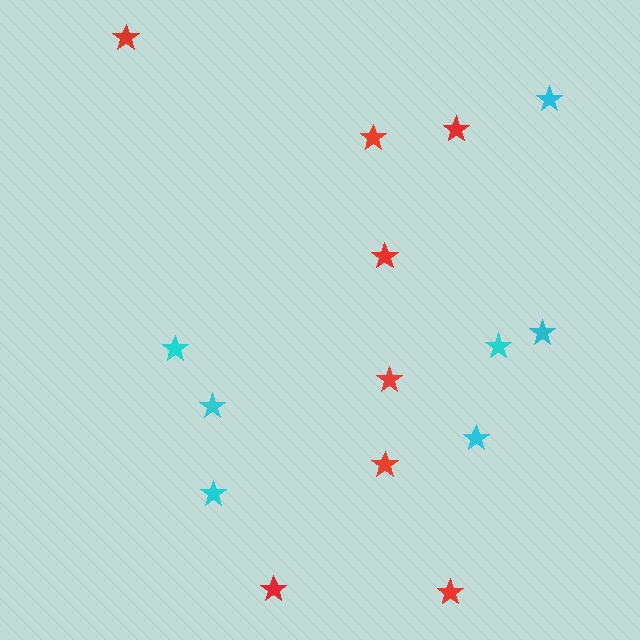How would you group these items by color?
There are 2 groups: one group of cyan stars (7) and one group of red stars (8).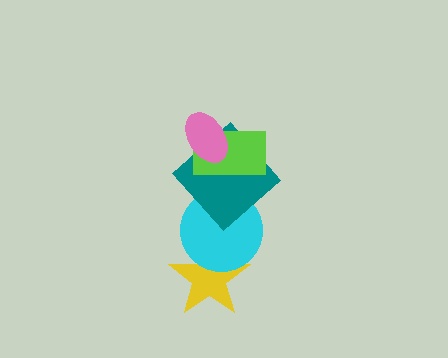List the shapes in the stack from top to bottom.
From top to bottom: the pink ellipse, the lime rectangle, the teal diamond, the cyan circle, the yellow star.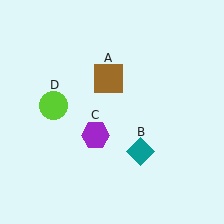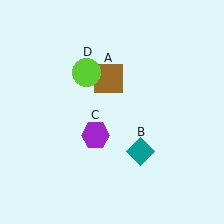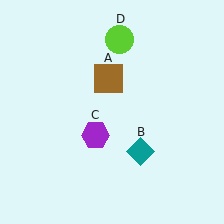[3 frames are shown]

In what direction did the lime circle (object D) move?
The lime circle (object D) moved up and to the right.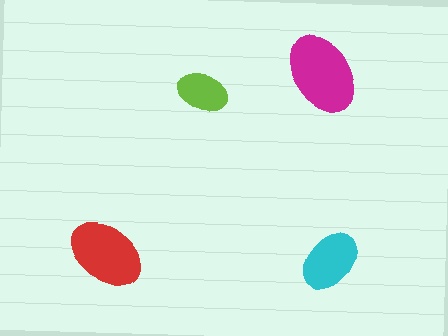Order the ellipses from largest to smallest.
the magenta one, the red one, the cyan one, the lime one.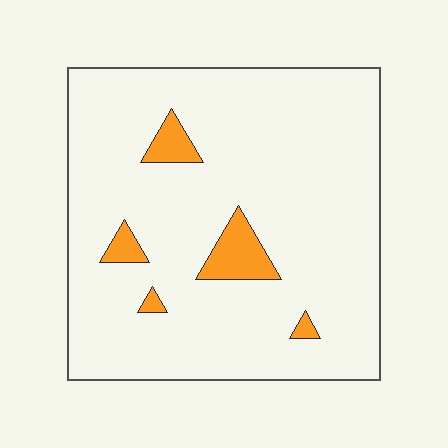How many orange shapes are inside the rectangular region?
5.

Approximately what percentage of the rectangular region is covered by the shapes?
Approximately 5%.